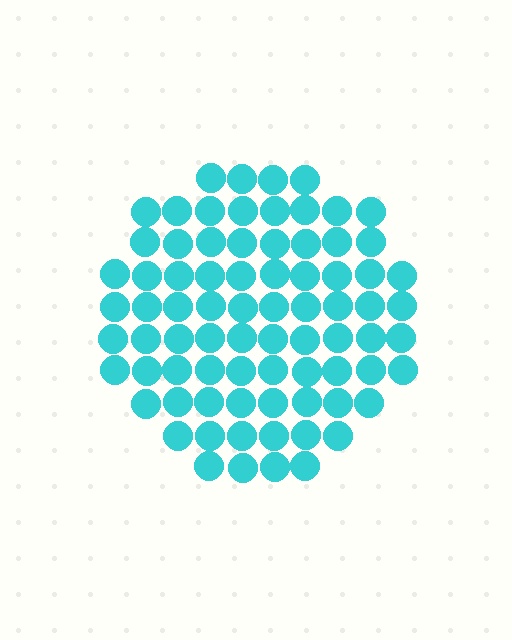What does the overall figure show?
The overall figure shows a circle.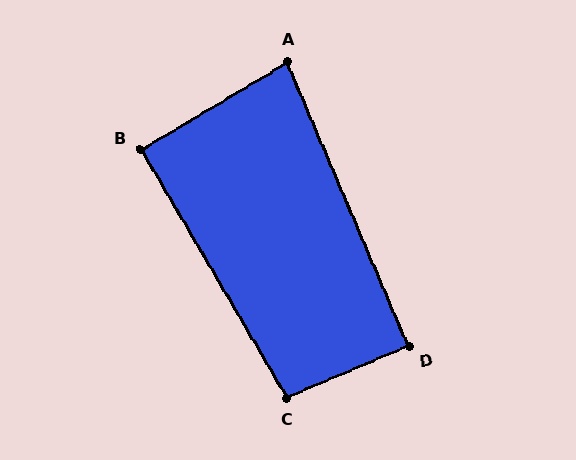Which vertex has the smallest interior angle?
A, at approximately 82 degrees.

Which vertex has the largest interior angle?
C, at approximately 98 degrees.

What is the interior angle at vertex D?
Approximately 90 degrees (approximately right).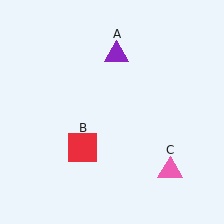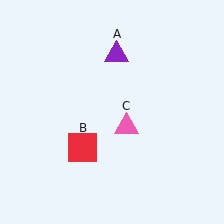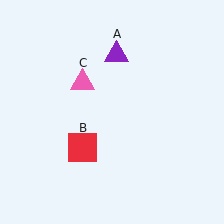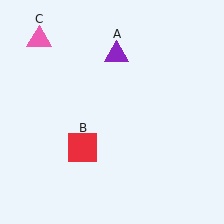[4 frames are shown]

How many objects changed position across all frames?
1 object changed position: pink triangle (object C).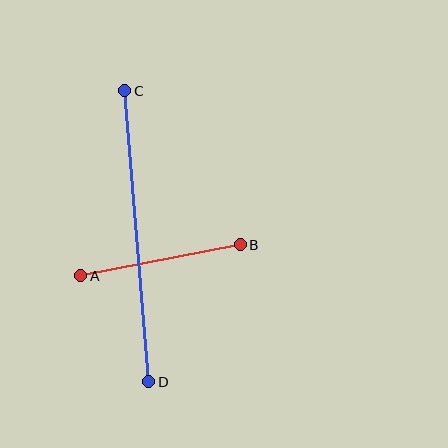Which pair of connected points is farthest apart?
Points C and D are farthest apart.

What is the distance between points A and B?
The distance is approximately 162 pixels.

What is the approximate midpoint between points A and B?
The midpoint is at approximately (161, 260) pixels.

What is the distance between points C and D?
The distance is approximately 292 pixels.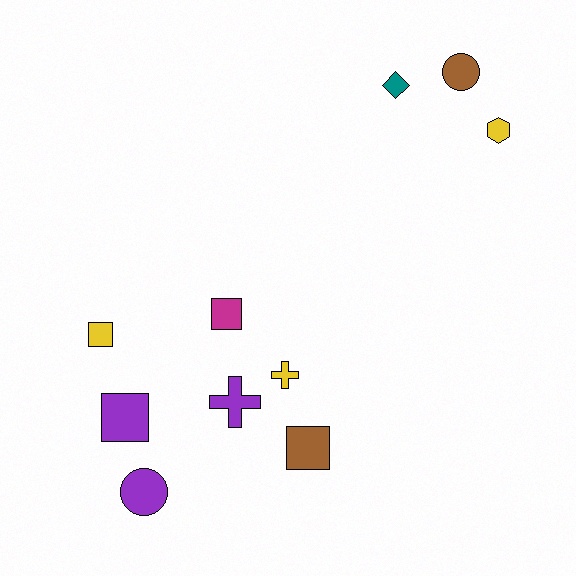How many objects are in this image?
There are 10 objects.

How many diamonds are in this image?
There is 1 diamond.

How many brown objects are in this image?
There are 2 brown objects.